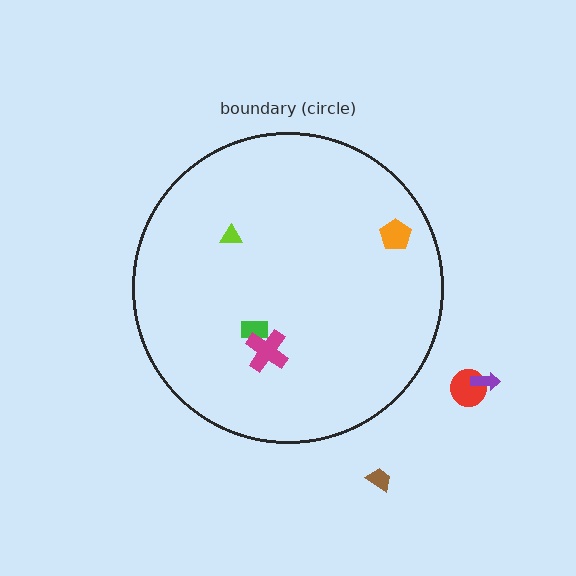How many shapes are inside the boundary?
4 inside, 3 outside.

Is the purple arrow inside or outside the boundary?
Outside.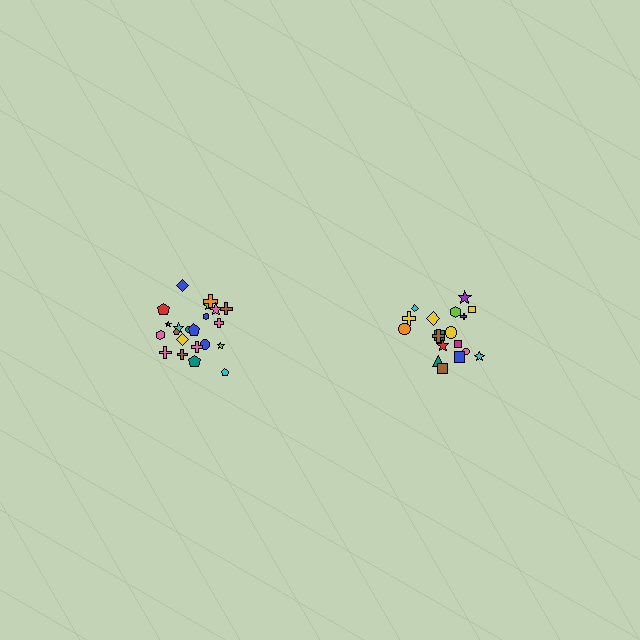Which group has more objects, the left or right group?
The left group.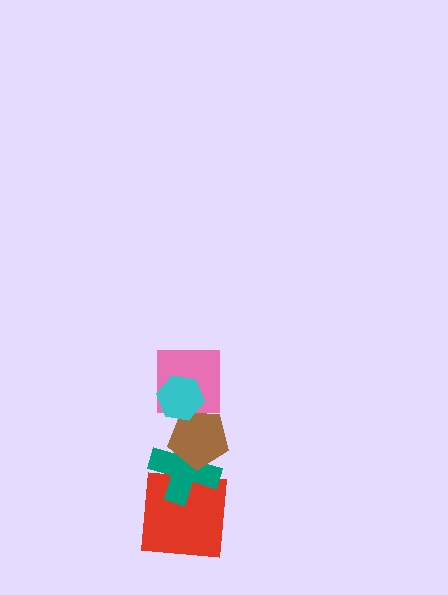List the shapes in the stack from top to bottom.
From top to bottom: the cyan hexagon, the pink square, the brown pentagon, the teal cross, the red square.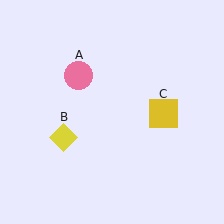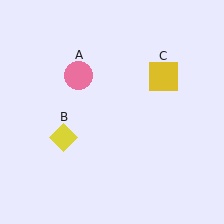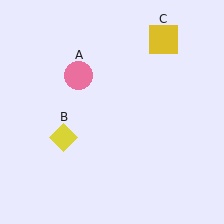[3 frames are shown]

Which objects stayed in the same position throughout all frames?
Pink circle (object A) and yellow diamond (object B) remained stationary.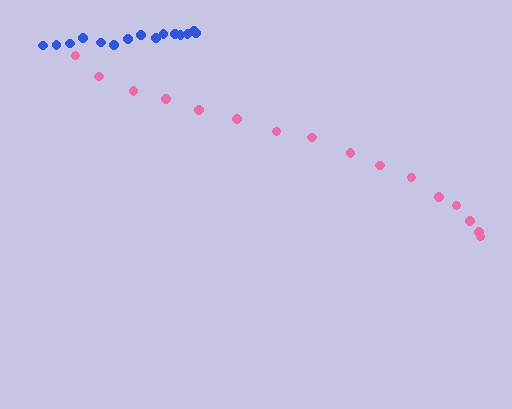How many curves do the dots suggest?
There are 2 distinct paths.